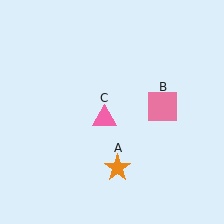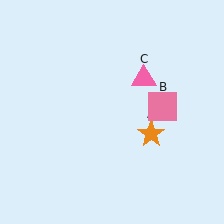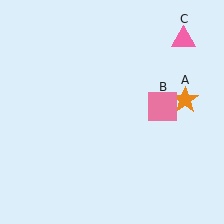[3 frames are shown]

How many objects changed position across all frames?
2 objects changed position: orange star (object A), pink triangle (object C).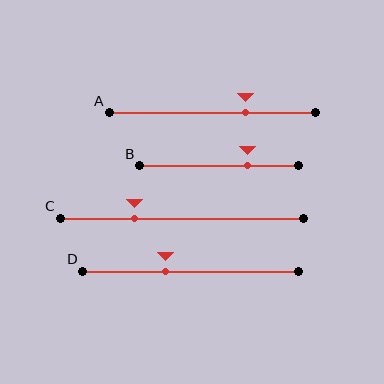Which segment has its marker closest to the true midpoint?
Segment D has its marker closest to the true midpoint.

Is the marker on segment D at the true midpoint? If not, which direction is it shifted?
No, the marker on segment D is shifted to the left by about 11% of the segment length.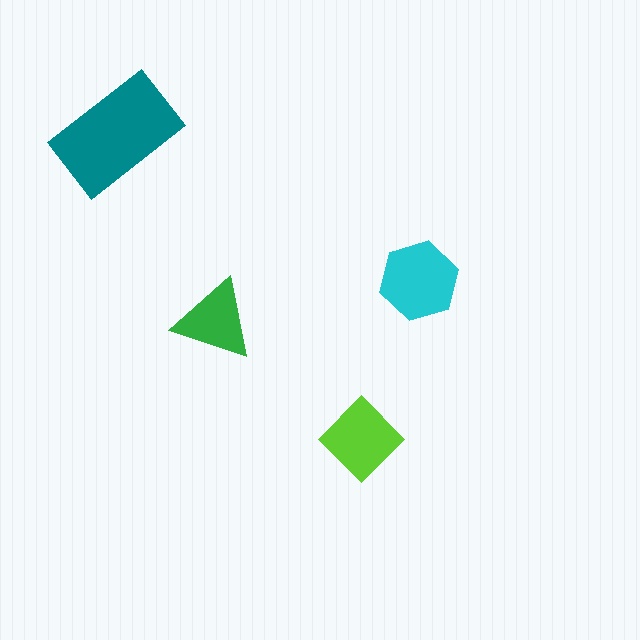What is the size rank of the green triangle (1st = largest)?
4th.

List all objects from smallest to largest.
The green triangle, the lime diamond, the cyan hexagon, the teal rectangle.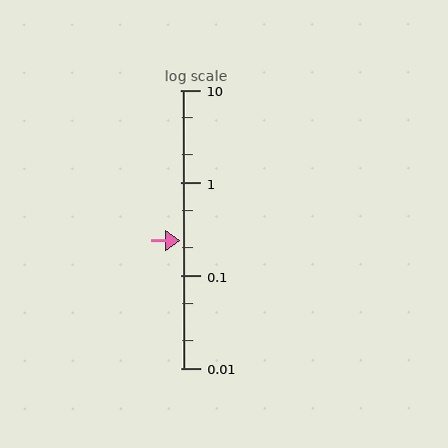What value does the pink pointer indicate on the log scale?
The pointer indicates approximately 0.24.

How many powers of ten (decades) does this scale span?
The scale spans 3 decades, from 0.01 to 10.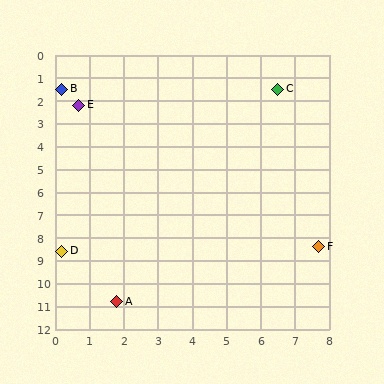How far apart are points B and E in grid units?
Points B and E are about 0.9 grid units apart.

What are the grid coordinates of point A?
Point A is at approximately (1.8, 10.8).